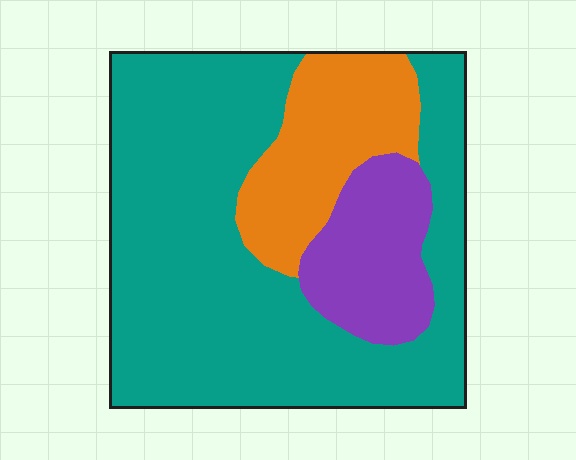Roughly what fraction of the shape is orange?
Orange takes up about one fifth (1/5) of the shape.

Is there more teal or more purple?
Teal.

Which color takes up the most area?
Teal, at roughly 65%.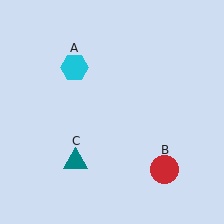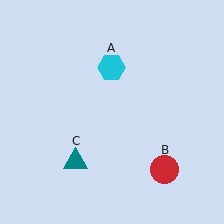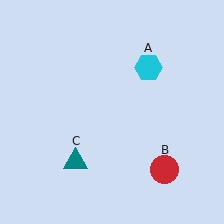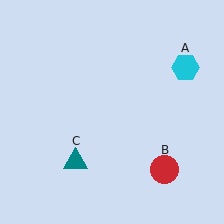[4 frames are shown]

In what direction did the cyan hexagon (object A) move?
The cyan hexagon (object A) moved right.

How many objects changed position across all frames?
1 object changed position: cyan hexagon (object A).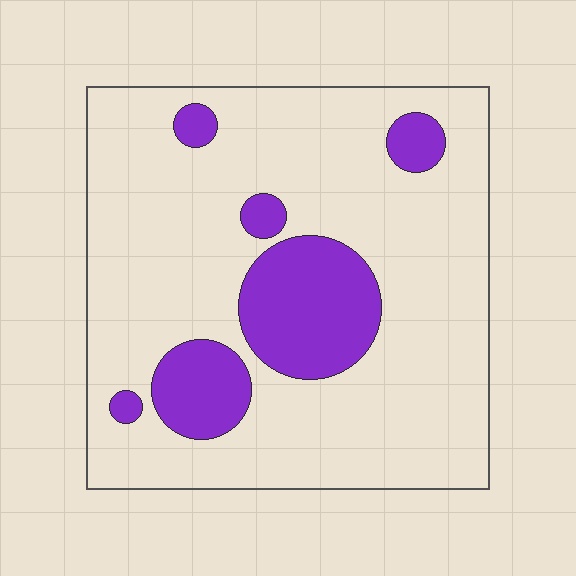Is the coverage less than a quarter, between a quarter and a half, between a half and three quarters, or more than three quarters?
Less than a quarter.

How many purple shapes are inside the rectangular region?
6.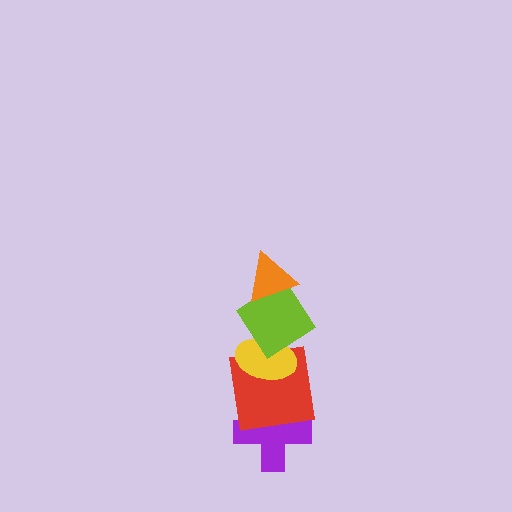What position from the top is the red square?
The red square is 4th from the top.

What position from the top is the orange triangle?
The orange triangle is 1st from the top.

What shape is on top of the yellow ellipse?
The lime diamond is on top of the yellow ellipse.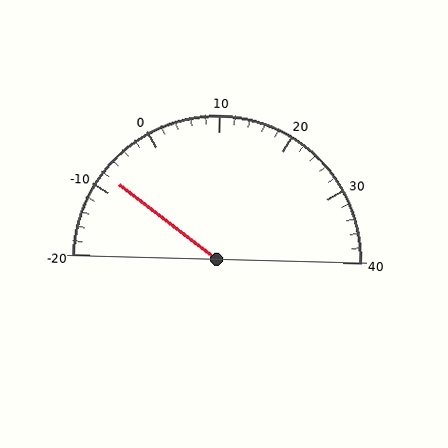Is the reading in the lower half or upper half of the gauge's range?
The reading is in the lower half of the range (-20 to 40).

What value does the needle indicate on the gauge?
The needle indicates approximately -8.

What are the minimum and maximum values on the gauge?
The gauge ranges from -20 to 40.